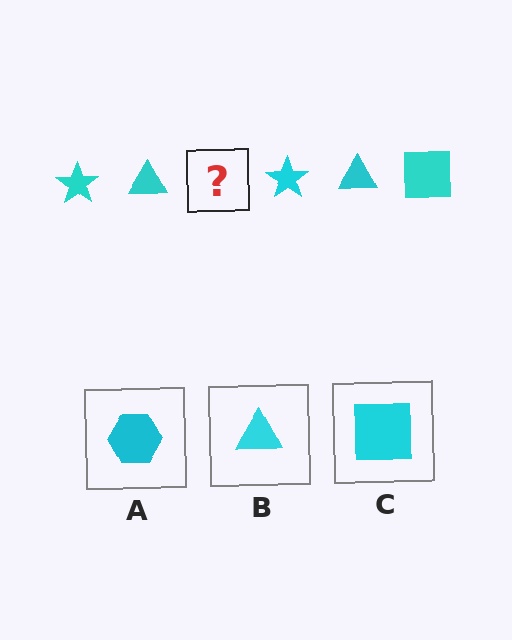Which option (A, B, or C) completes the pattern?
C.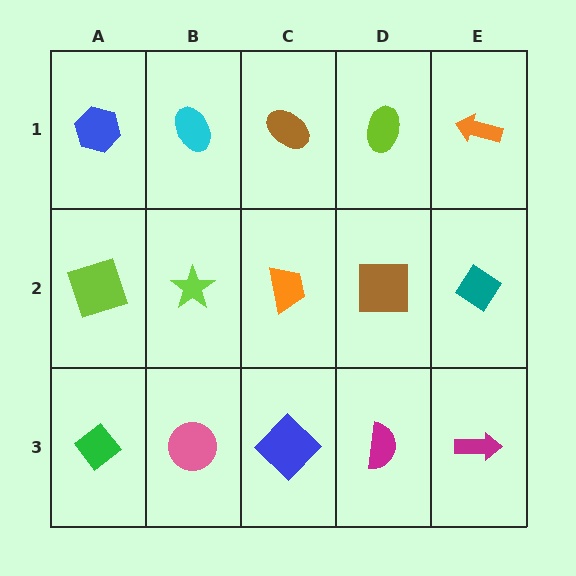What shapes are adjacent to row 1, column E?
A teal diamond (row 2, column E), a lime ellipse (row 1, column D).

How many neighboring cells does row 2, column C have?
4.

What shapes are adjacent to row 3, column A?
A lime square (row 2, column A), a pink circle (row 3, column B).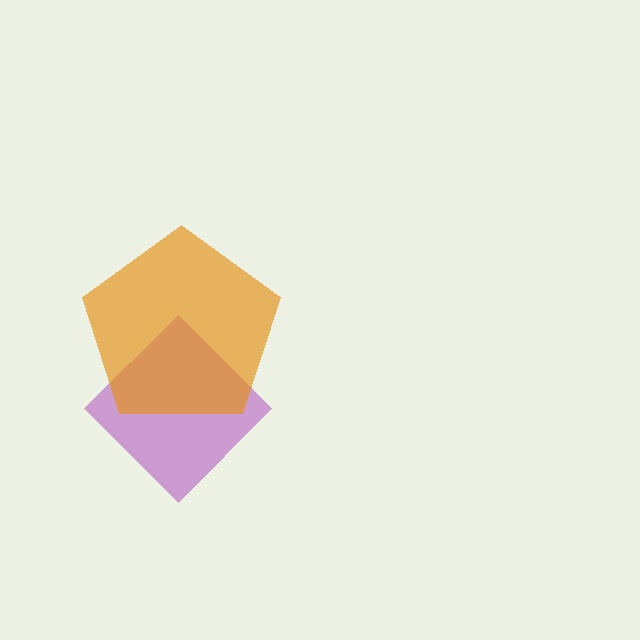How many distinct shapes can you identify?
There are 2 distinct shapes: a purple diamond, an orange pentagon.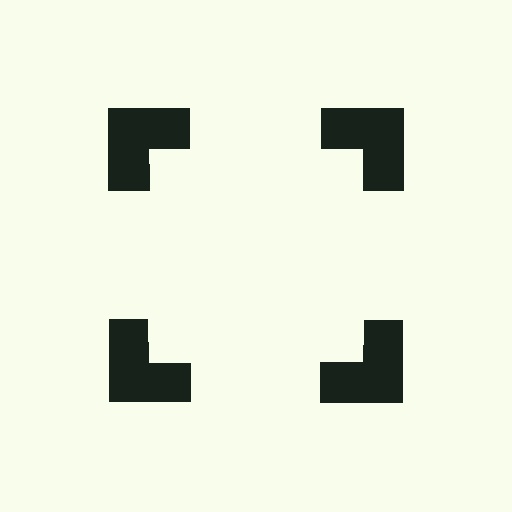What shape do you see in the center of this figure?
An illusory square — its edges are inferred from the aligned wedge cuts in the notched squares, not physically drawn.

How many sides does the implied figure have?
4 sides.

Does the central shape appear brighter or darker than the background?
It typically appears slightly brighter than the background, even though no actual brightness change is drawn.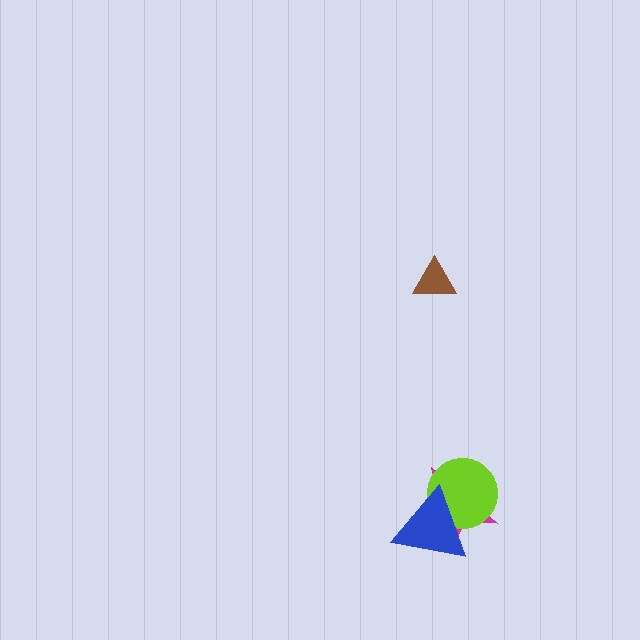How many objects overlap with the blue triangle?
2 objects overlap with the blue triangle.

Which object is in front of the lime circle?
The blue triangle is in front of the lime circle.